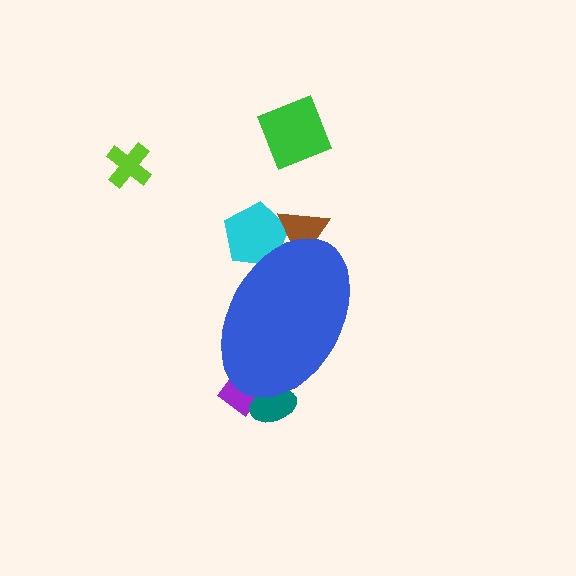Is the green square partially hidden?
No, the green square is fully visible.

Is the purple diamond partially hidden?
Yes, the purple diamond is partially hidden behind the blue ellipse.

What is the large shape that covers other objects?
A blue ellipse.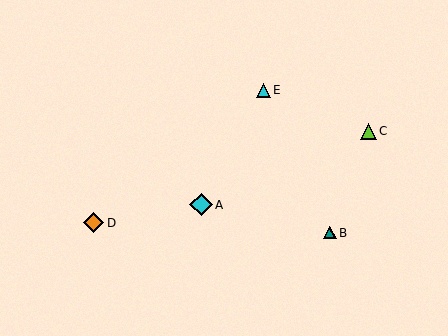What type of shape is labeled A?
Shape A is a cyan diamond.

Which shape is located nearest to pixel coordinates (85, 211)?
The orange diamond (labeled D) at (94, 223) is nearest to that location.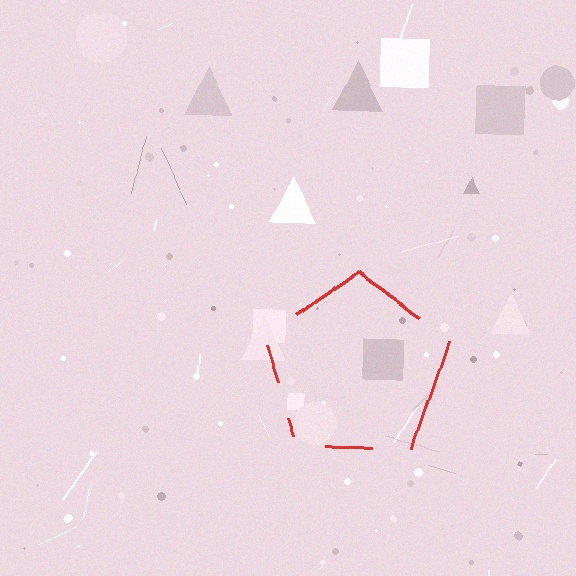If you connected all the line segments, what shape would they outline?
They would outline a pentagon.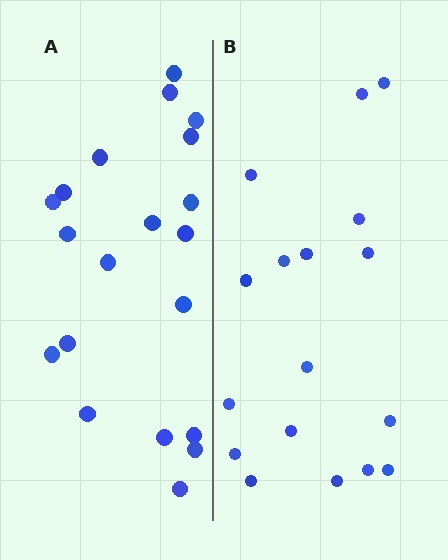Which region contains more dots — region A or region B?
Region A (the left region) has more dots.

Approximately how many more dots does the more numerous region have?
Region A has just a few more — roughly 2 or 3 more dots than region B.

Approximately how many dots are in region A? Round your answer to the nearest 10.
About 20 dots.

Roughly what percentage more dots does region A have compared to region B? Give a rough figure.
About 20% more.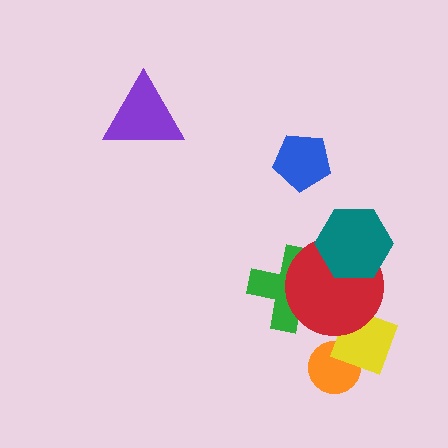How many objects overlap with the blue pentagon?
0 objects overlap with the blue pentagon.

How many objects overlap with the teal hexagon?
1 object overlaps with the teal hexagon.